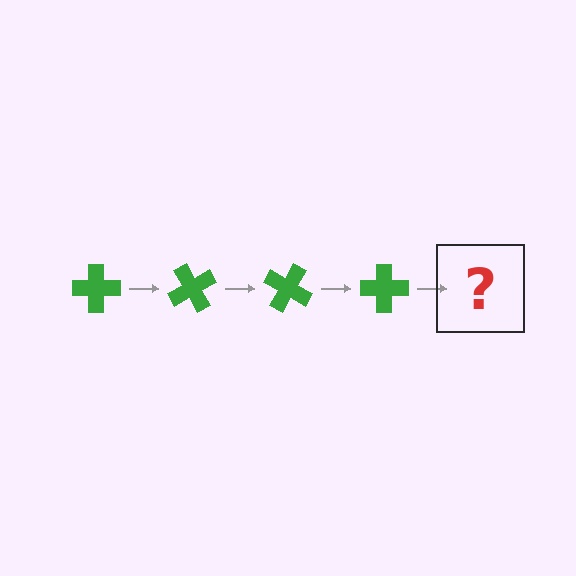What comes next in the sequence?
The next element should be a green cross rotated 240 degrees.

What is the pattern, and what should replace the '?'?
The pattern is that the cross rotates 60 degrees each step. The '?' should be a green cross rotated 240 degrees.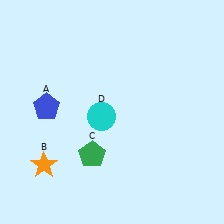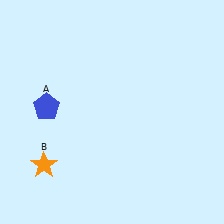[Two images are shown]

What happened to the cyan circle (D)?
The cyan circle (D) was removed in Image 2. It was in the bottom-left area of Image 1.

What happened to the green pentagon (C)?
The green pentagon (C) was removed in Image 2. It was in the bottom-left area of Image 1.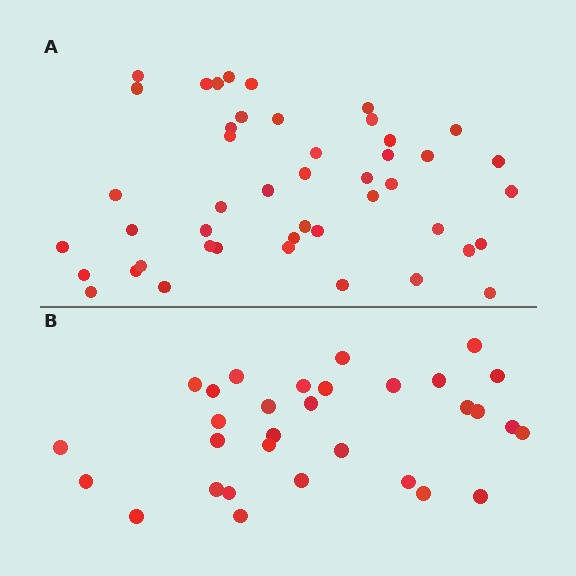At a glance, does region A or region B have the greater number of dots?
Region A (the top region) has more dots.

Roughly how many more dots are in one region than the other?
Region A has approximately 15 more dots than region B.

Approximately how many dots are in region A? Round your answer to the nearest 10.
About 50 dots. (The exact count is 46, which rounds to 50.)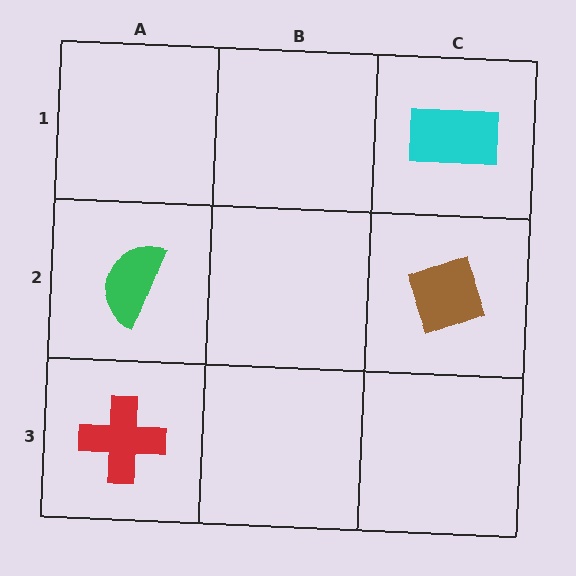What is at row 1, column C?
A cyan rectangle.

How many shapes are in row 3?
1 shape.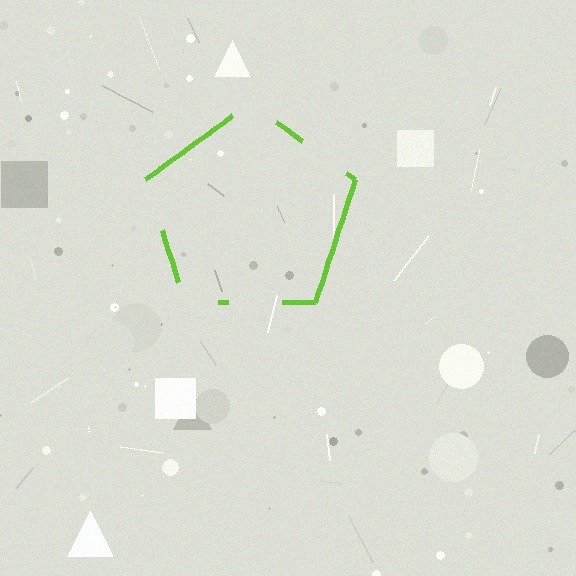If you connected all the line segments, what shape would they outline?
They would outline a pentagon.